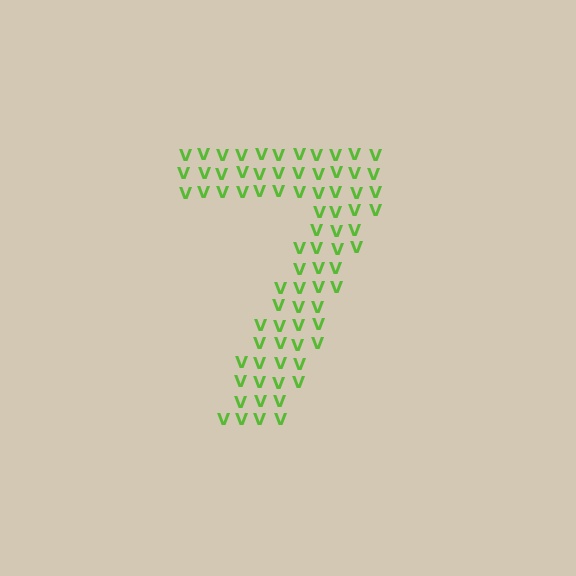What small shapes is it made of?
It is made of small letter V's.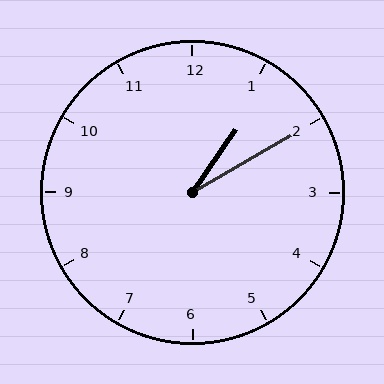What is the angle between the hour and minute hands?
Approximately 25 degrees.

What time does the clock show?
1:10.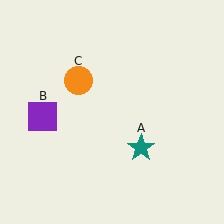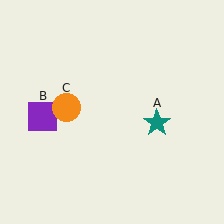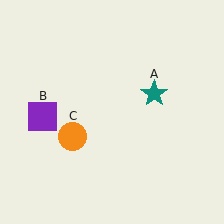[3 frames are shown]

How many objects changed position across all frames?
2 objects changed position: teal star (object A), orange circle (object C).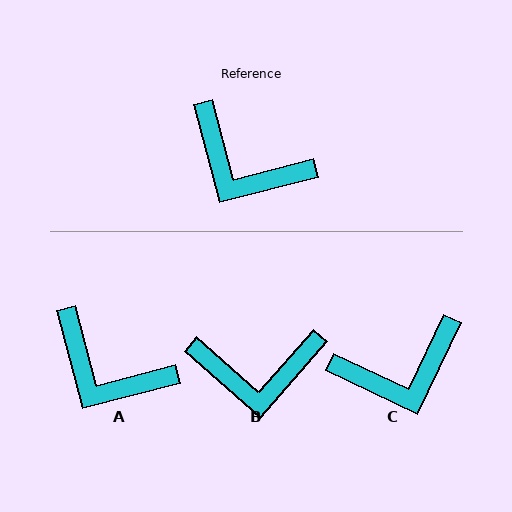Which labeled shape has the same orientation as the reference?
A.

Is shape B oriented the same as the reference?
No, it is off by about 34 degrees.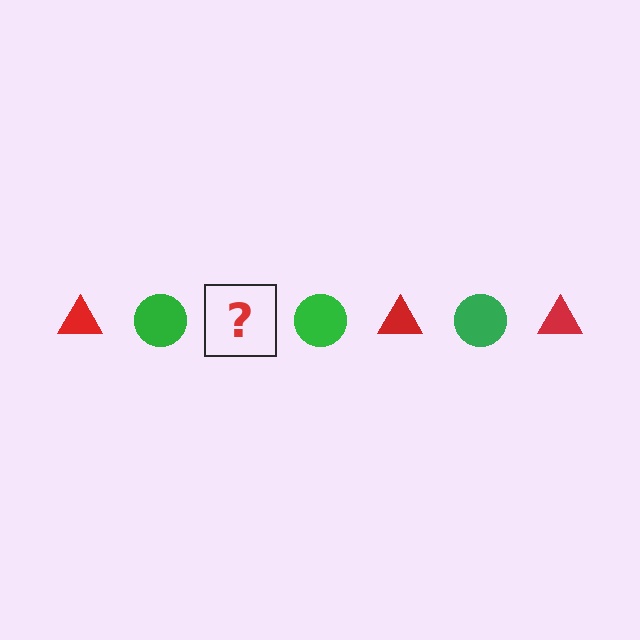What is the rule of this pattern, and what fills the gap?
The rule is that the pattern alternates between red triangle and green circle. The gap should be filled with a red triangle.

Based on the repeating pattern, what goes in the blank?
The blank should be a red triangle.